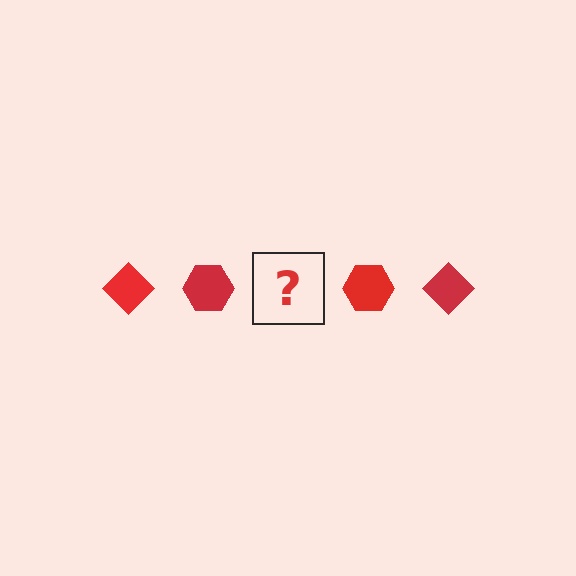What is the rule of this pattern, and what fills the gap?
The rule is that the pattern cycles through diamond, hexagon shapes in red. The gap should be filled with a red diamond.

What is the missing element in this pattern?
The missing element is a red diamond.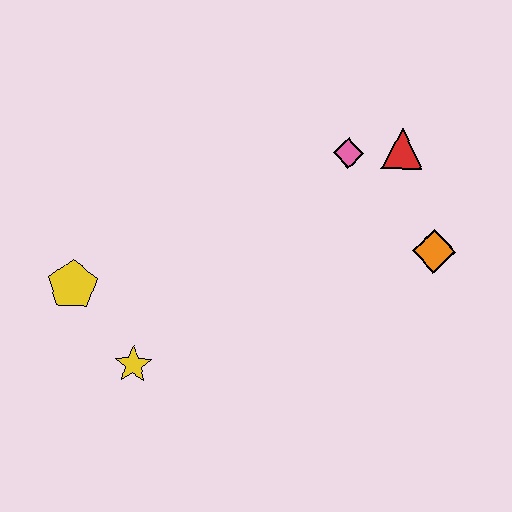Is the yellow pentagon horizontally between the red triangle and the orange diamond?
No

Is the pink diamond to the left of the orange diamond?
Yes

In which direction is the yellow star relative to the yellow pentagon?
The yellow star is below the yellow pentagon.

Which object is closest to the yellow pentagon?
The yellow star is closest to the yellow pentagon.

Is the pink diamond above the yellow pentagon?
Yes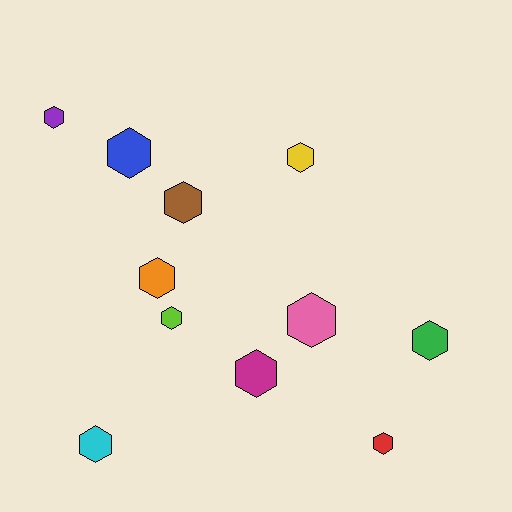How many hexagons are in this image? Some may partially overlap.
There are 11 hexagons.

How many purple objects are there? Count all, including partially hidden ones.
There is 1 purple object.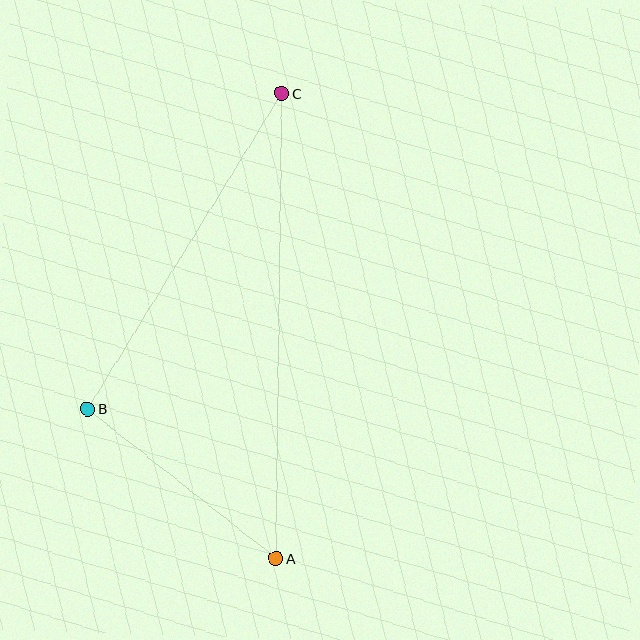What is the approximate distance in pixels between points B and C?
The distance between B and C is approximately 370 pixels.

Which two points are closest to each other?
Points A and B are closest to each other.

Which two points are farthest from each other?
Points A and C are farthest from each other.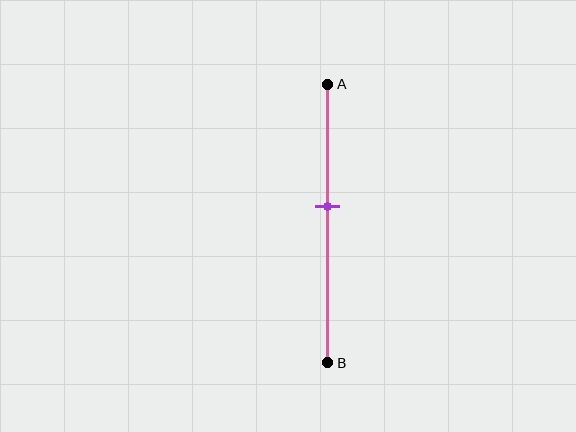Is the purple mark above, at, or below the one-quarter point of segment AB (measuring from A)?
The purple mark is below the one-quarter point of segment AB.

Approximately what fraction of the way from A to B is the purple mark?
The purple mark is approximately 45% of the way from A to B.